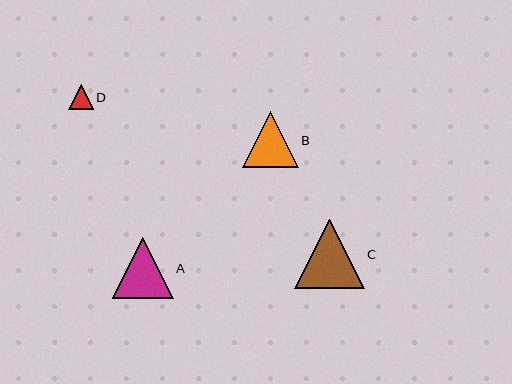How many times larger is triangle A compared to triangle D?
Triangle A is approximately 2.5 times the size of triangle D.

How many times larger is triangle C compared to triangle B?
Triangle C is approximately 1.2 times the size of triangle B.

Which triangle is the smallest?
Triangle D is the smallest with a size of approximately 24 pixels.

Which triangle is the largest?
Triangle C is the largest with a size of approximately 69 pixels.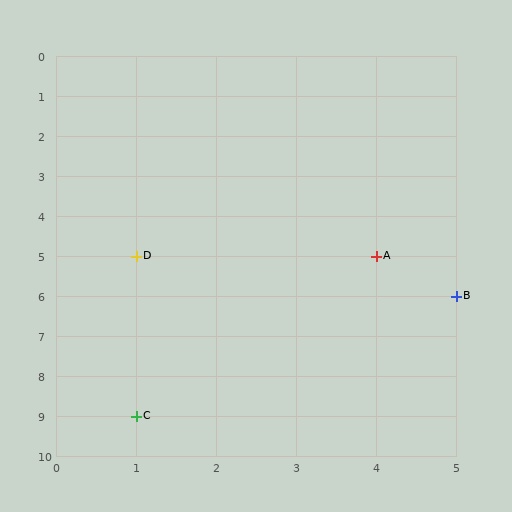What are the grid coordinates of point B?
Point B is at grid coordinates (5, 6).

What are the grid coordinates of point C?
Point C is at grid coordinates (1, 9).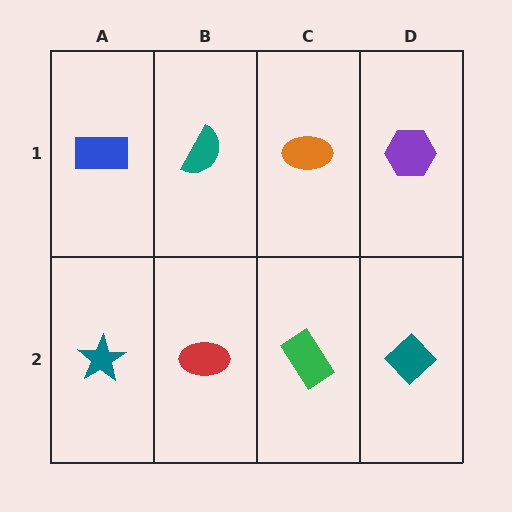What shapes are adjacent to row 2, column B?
A teal semicircle (row 1, column B), a teal star (row 2, column A), a green rectangle (row 2, column C).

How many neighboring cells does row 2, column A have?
2.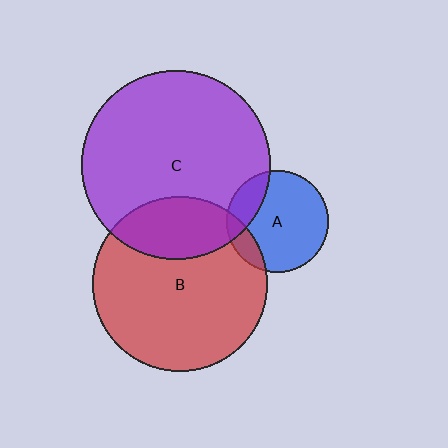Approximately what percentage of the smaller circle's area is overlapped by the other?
Approximately 25%.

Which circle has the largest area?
Circle C (purple).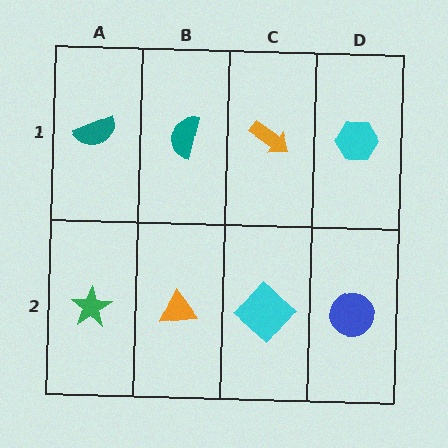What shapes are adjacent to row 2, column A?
A teal semicircle (row 1, column A), an orange triangle (row 2, column B).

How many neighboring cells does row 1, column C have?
3.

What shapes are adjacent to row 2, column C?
An orange arrow (row 1, column C), an orange triangle (row 2, column B), a blue circle (row 2, column D).